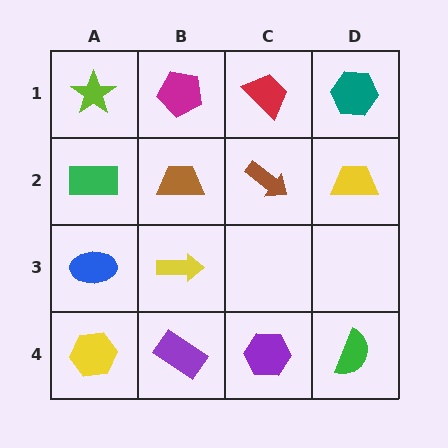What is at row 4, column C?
A purple hexagon.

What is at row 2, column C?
A brown arrow.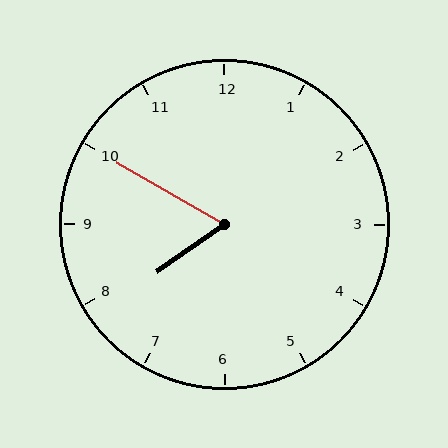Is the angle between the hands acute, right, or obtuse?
It is acute.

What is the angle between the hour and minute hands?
Approximately 65 degrees.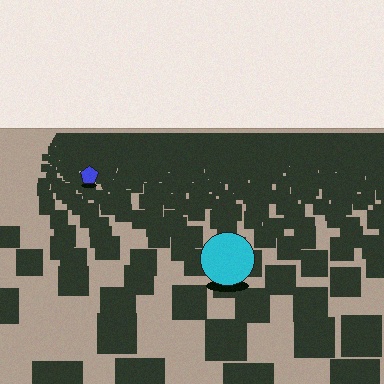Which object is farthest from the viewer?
The blue pentagon is farthest from the viewer. It appears smaller and the ground texture around it is denser.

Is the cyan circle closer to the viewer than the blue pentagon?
Yes. The cyan circle is closer — you can tell from the texture gradient: the ground texture is coarser near it.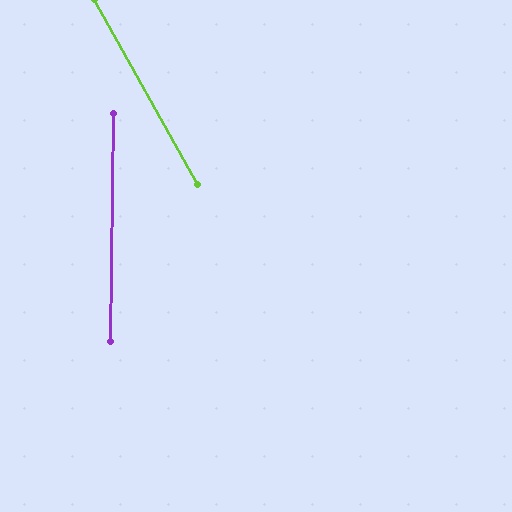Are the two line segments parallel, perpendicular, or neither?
Neither parallel nor perpendicular — they differ by about 30°.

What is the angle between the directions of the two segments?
Approximately 30 degrees.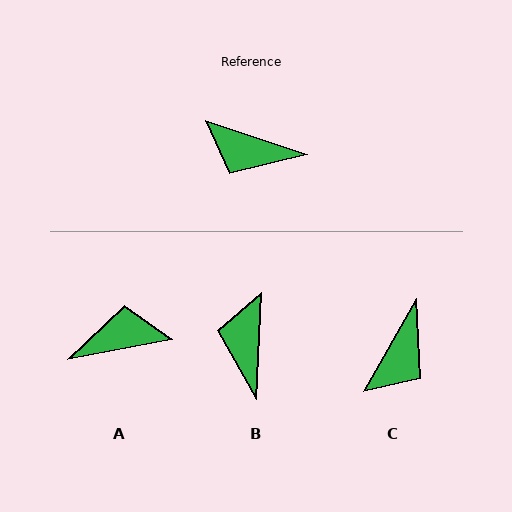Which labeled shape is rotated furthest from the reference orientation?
A, about 150 degrees away.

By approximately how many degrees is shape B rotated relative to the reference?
Approximately 74 degrees clockwise.